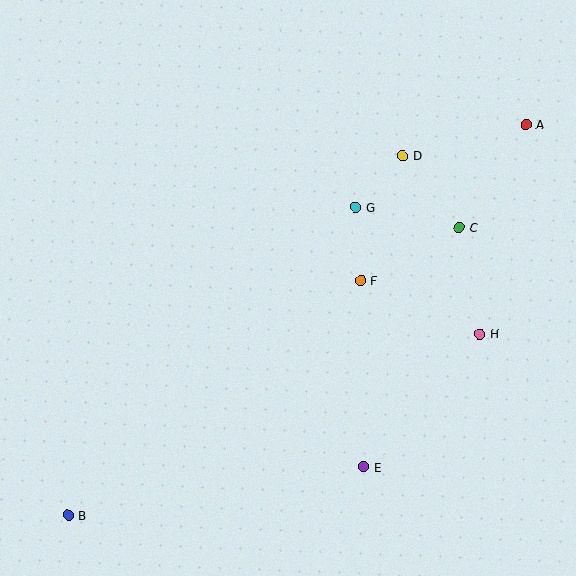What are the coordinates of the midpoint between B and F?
The midpoint between B and F is at (214, 398).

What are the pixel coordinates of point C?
Point C is at (459, 228).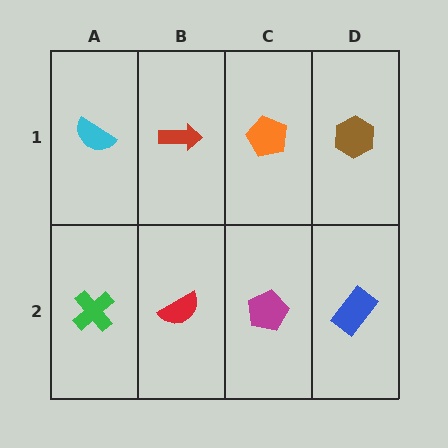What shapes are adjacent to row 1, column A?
A green cross (row 2, column A), a red arrow (row 1, column B).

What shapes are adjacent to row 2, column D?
A brown hexagon (row 1, column D), a magenta pentagon (row 2, column C).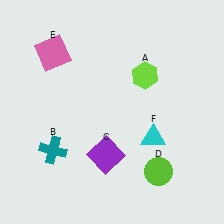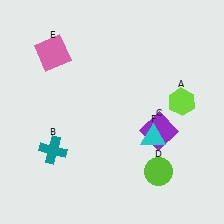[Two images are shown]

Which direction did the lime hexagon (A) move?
The lime hexagon (A) moved right.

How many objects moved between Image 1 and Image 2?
2 objects moved between the two images.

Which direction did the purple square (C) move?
The purple square (C) moved right.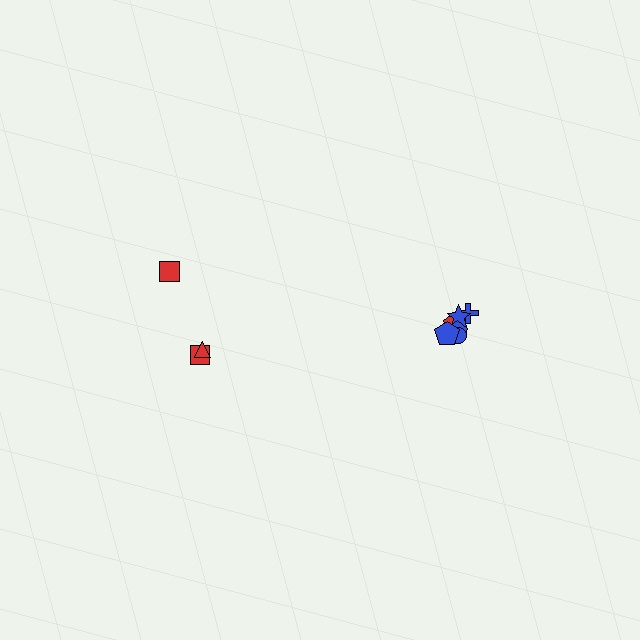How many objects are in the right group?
There are 6 objects.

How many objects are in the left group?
There are 3 objects.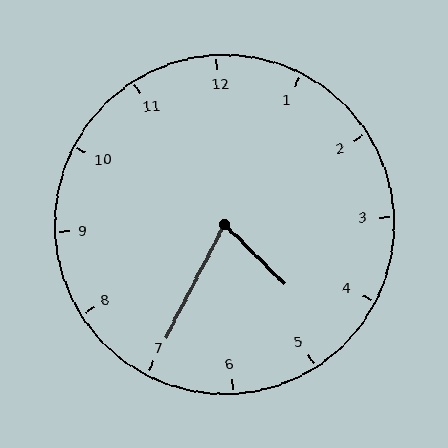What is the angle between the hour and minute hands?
Approximately 72 degrees.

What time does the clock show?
4:35.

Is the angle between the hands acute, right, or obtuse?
It is acute.